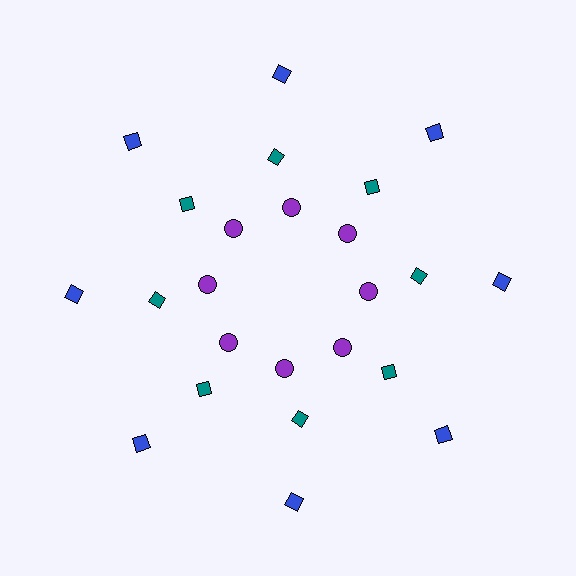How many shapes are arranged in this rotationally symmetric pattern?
There are 24 shapes, arranged in 8 groups of 3.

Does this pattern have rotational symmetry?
Yes, this pattern has 8-fold rotational symmetry. It looks the same after rotating 45 degrees around the center.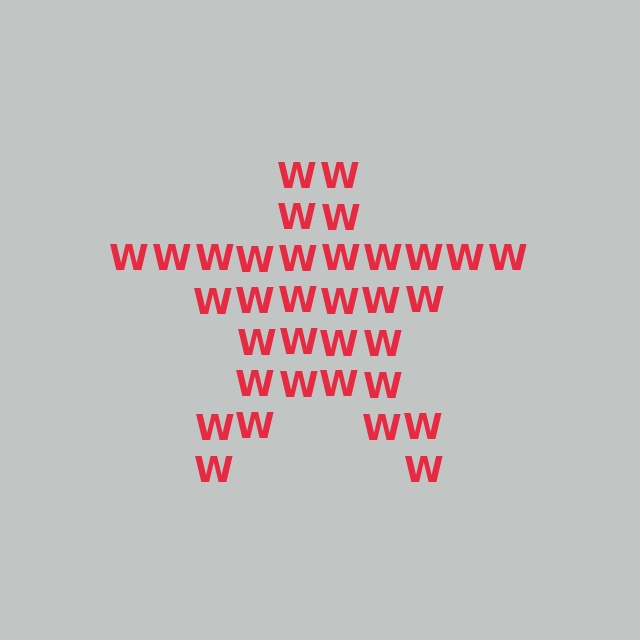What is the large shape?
The large shape is a star.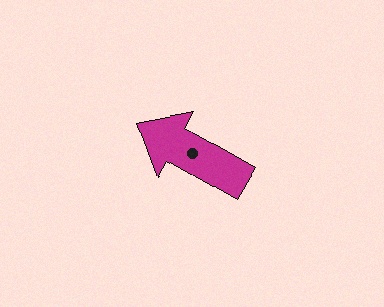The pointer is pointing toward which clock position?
Roughly 10 o'clock.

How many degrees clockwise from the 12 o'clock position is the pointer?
Approximately 300 degrees.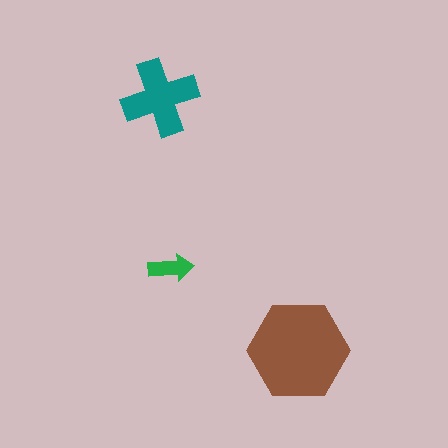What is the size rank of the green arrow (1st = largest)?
3rd.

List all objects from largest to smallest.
The brown hexagon, the teal cross, the green arrow.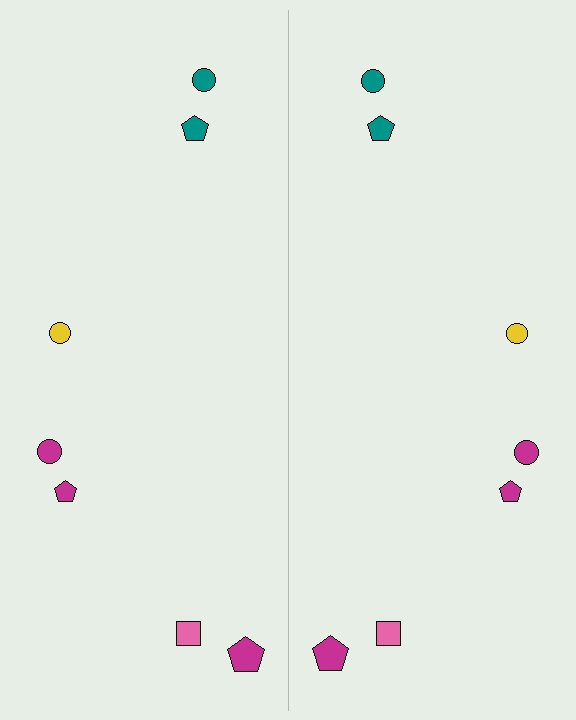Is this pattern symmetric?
Yes, this pattern has bilateral (reflection) symmetry.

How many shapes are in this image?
There are 14 shapes in this image.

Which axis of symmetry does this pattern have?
The pattern has a vertical axis of symmetry running through the center of the image.